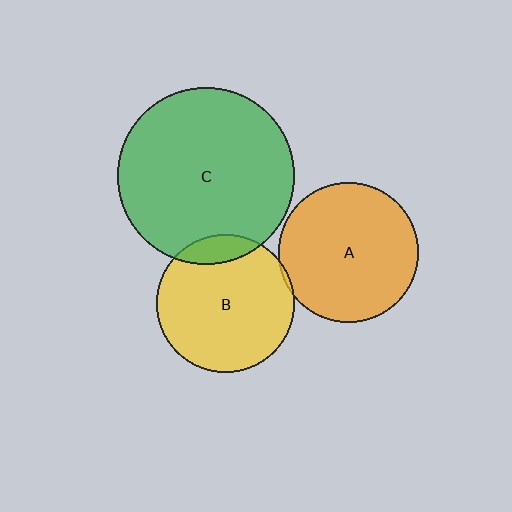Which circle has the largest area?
Circle C (green).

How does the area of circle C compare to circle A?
Approximately 1.6 times.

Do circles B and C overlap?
Yes.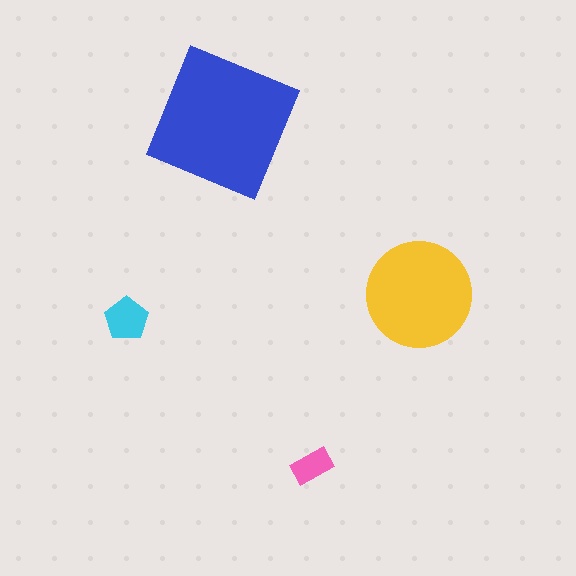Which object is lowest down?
The pink rectangle is bottommost.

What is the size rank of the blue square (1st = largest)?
1st.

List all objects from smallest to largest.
The pink rectangle, the cyan pentagon, the yellow circle, the blue square.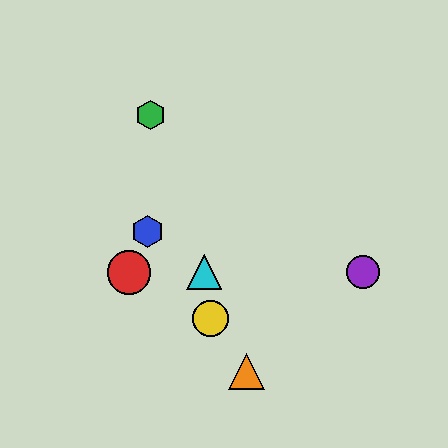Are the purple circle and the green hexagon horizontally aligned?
No, the purple circle is at y≈272 and the green hexagon is at y≈115.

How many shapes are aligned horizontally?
3 shapes (the red circle, the purple circle, the cyan triangle) are aligned horizontally.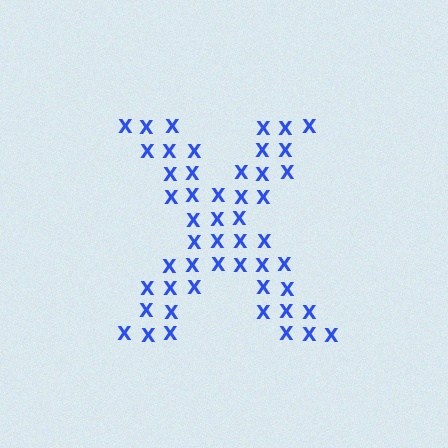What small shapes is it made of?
It is made of small letter X's.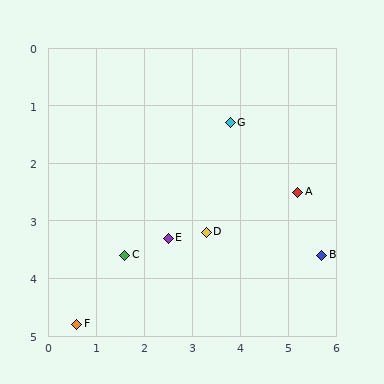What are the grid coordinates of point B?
Point B is at approximately (5.7, 3.6).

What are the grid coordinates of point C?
Point C is at approximately (1.6, 3.6).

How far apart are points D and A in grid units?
Points D and A are about 2.0 grid units apart.